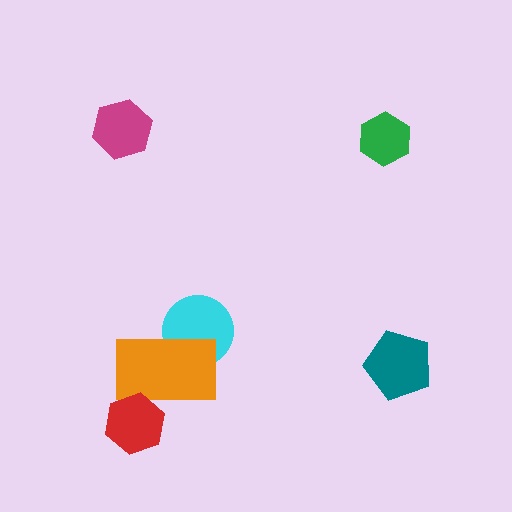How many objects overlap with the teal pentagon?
0 objects overlap with the teal pentagon.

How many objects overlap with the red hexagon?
1 object overlaps with the red hexagon.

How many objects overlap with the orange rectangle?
2 objects overlap with the orange rectangle.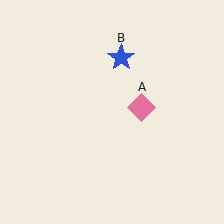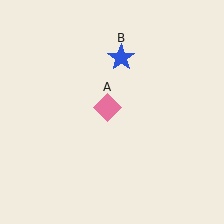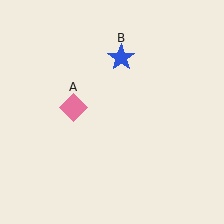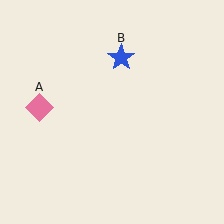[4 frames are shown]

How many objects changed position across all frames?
1 object changed position: pink diamond (object A).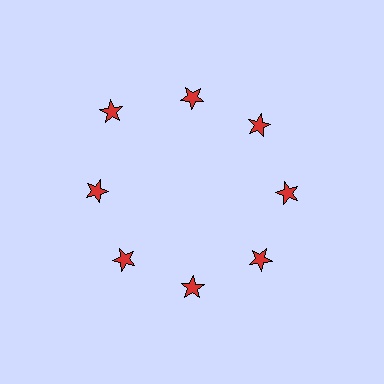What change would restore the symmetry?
The symmetry would be restored by moving it inward, back onto the ring so that all 8 stars sit at equal angles and equal distance from the center.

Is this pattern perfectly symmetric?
No. The 8 red stars are arranged in a ring, but one element near the 10 o'clock position is pushed outward from the center, breaking the 8-fold rotational symmetry.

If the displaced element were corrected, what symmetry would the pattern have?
It would have 8-fold rotational symmetry — the pattern would map onto itself every 45 degrees.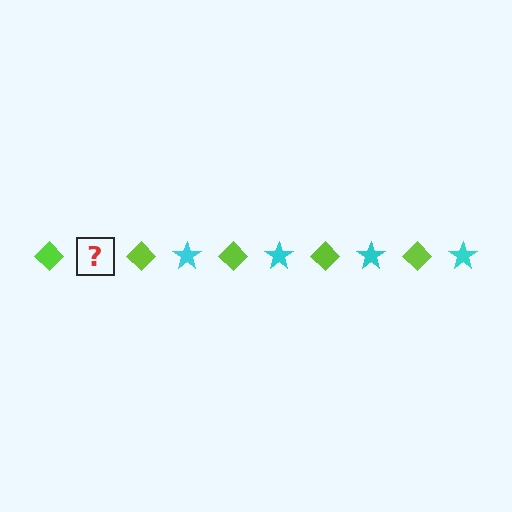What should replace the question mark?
The question mark should be replaced with a cyan star.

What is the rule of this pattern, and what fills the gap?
The rule is that the pattern alternates between lime diamond and cyan star. The gap should be filled with a cyan star.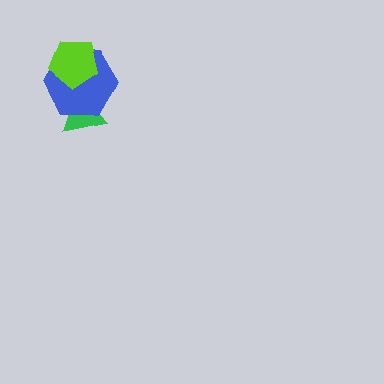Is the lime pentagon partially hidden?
No, no other shape covers it.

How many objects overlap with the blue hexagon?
2 objects overlap with the blue hexagon.